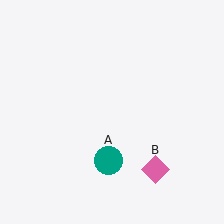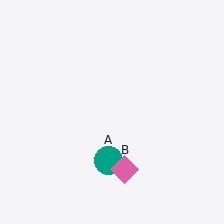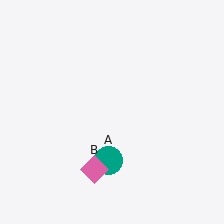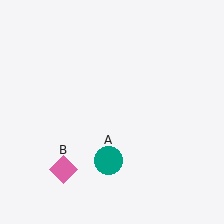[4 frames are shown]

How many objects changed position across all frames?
1 object changed position: pink diamond (object B).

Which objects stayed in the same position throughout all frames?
Teal circle (object A) remained stationary.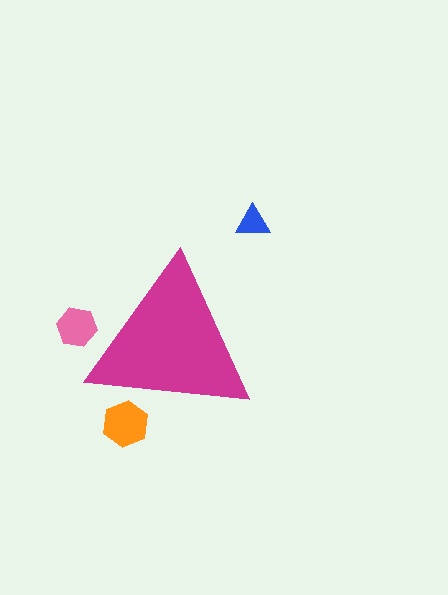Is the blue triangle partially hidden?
No, the blue triangle is fully visible.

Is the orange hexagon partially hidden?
Yes, the orange hexagon is partially hidden behind the magenta triangle.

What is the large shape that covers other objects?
A magenta triangle.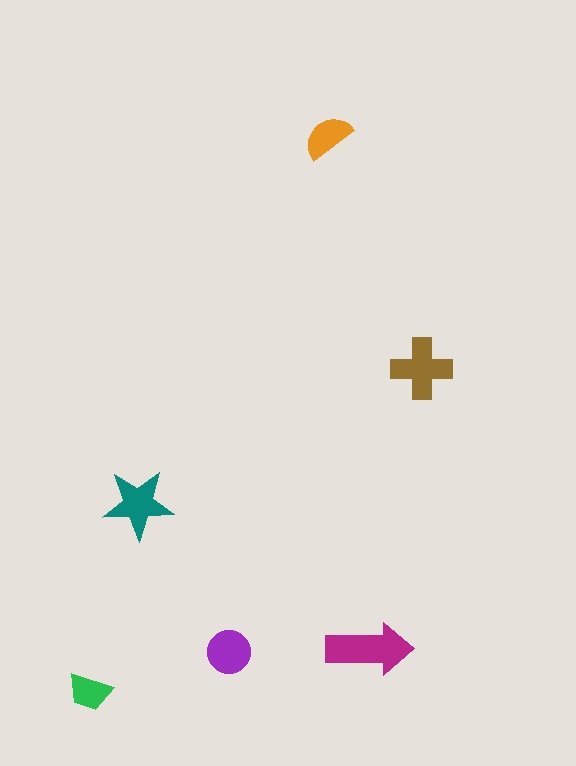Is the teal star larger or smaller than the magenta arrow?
Smaller.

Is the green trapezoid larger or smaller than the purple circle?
Smaller.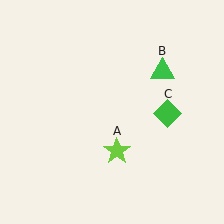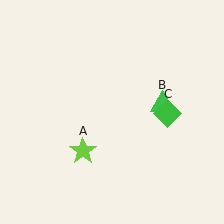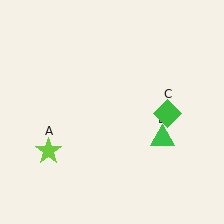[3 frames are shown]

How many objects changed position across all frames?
2 objects changed position: lime star (object A), green triangle (object B).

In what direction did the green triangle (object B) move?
The green triangle (object B) moved down.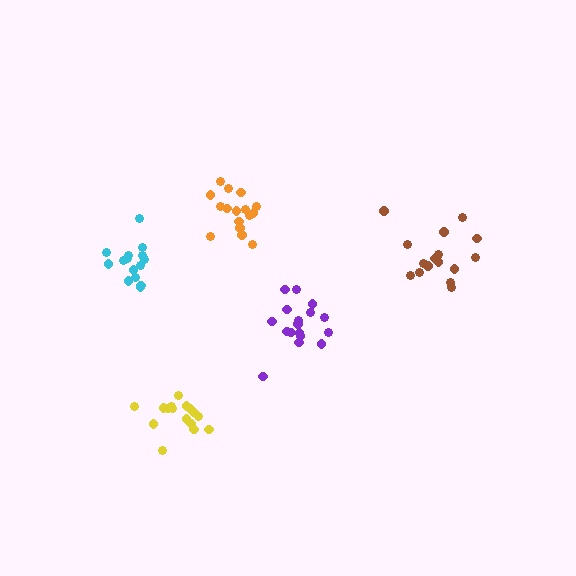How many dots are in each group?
Group 1: 16 dots, Group 2: 15 dots, Group 3: 16 dots, Group 4: 16 dots, Group 5: 17 dots (80 total).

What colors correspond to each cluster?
The clusters are colored: yellow, cyan, brown, orange, purple.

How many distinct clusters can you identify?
There are 5 distinct clusters.